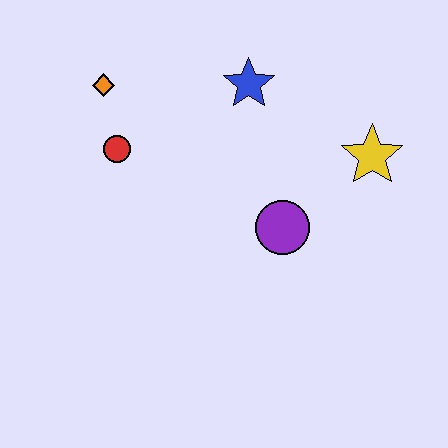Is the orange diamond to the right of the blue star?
No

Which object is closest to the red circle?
The orange diamond is closest to the red circle.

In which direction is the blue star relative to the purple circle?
The blue star is above the purple circle.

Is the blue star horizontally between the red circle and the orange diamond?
No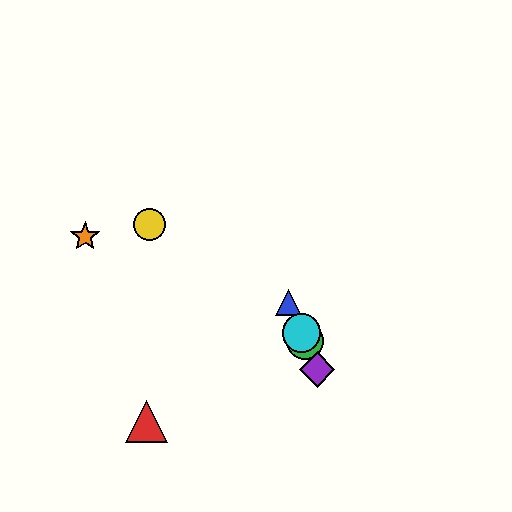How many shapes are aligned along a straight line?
4 shapes (the blue triangle, the green circle, the purple diamond, the cyan circle) are aligned along a straight line.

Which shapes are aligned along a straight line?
The blue triangle, the green circle, the purple diamond, the cyan circle are aligned along a straight line.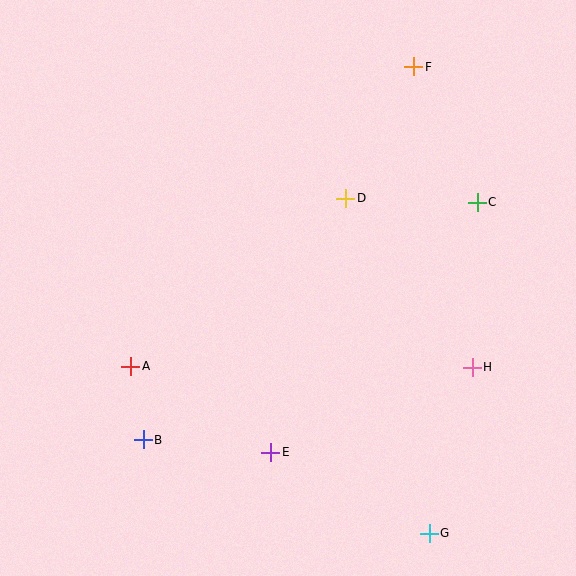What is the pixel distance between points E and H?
The distance between E and H is 219 pixels.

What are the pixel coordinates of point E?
Point E is at (271, 452).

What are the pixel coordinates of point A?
Point A is at (131, 366).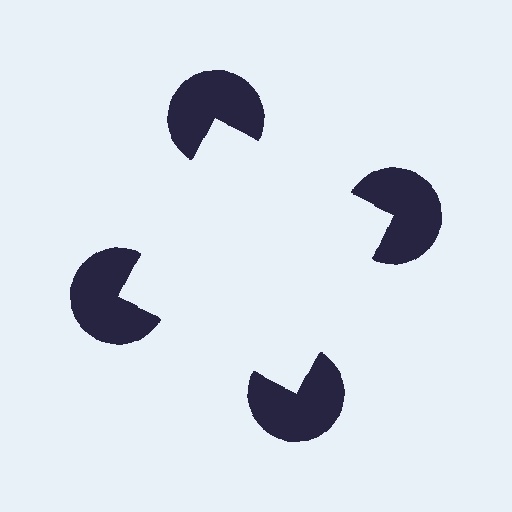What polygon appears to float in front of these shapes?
An illusory square — its edges are inferred from the aligned wedge cuts in the pac-man discs, not physically drawn.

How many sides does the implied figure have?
4 sides.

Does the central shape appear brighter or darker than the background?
It typically appears slightly brighter than the background, even though no actual brightness change is drawn.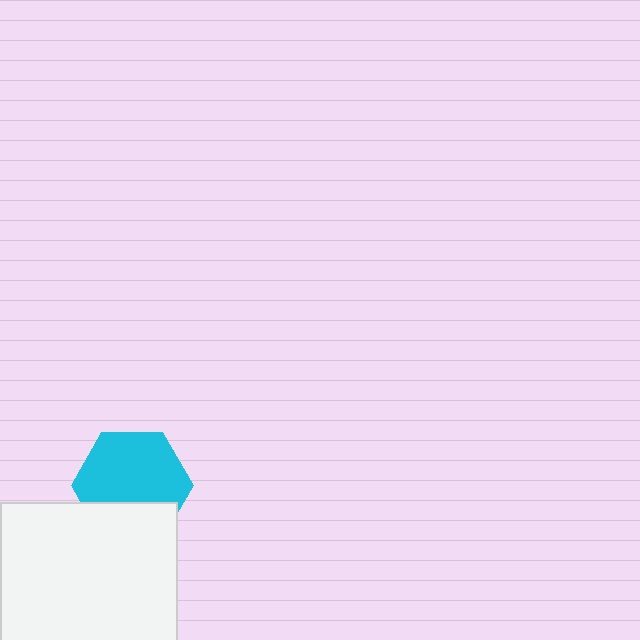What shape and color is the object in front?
The object in front is a white rectangle.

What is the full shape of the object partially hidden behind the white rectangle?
The partially hidden object is a cyan hexagon.